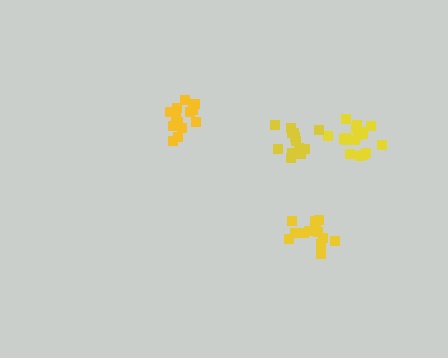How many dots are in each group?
Group 1: 17 dots, Group 2: 13 dots, Group 3: 13 dots, Group 4: 13 dots (56 total).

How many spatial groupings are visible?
There are 4 spatial groupings.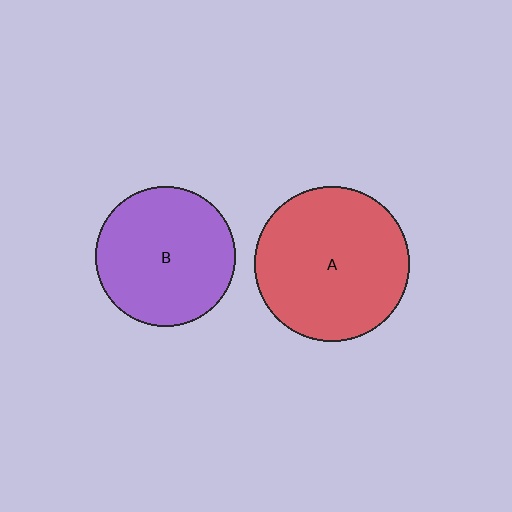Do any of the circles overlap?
No, none of the circles overlap.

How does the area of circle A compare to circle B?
Approximately 1.2 times.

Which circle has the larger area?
Circle A (red).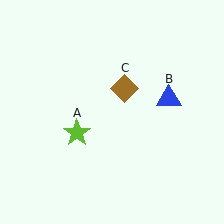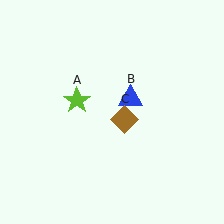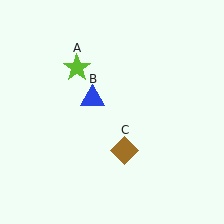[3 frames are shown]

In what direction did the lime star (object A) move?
The lime star (object A) moved up.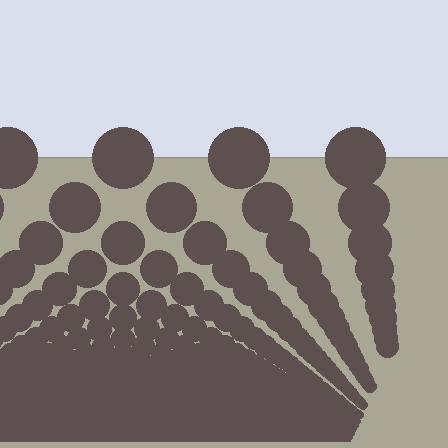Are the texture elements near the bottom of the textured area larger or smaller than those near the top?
Smaller. The gradient is inverted — elements near the bottom are smaller and denser.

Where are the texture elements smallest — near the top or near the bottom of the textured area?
Near the bottom.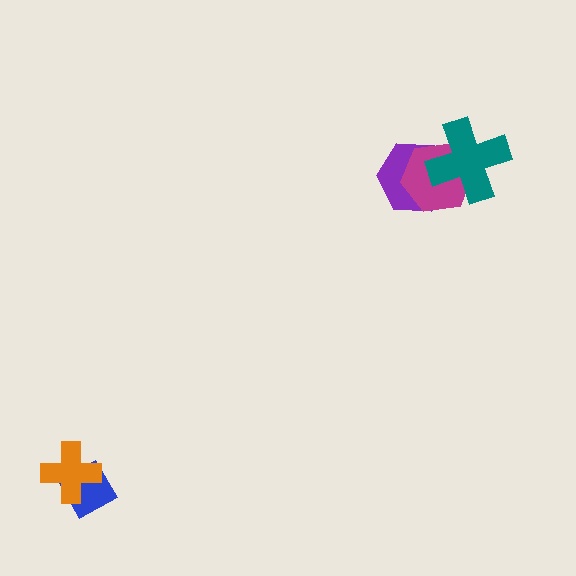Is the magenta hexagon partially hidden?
Yes, it is partially covered by another shape.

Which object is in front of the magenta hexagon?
The teal cross is in front of the magenta hexagon.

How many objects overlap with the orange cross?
1 object overlaps with the orange cross.